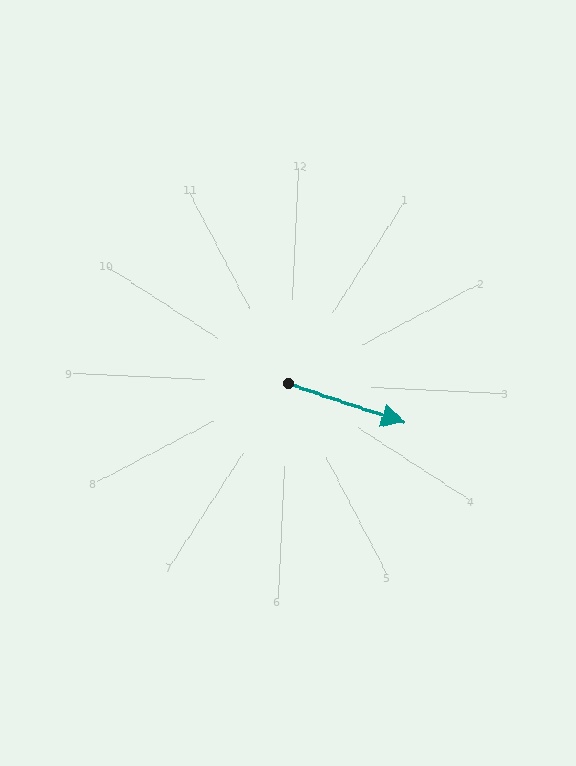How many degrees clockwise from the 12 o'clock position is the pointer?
Approximately 106 degrees.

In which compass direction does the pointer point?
East.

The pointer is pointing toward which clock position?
Roughly 4 o'clock.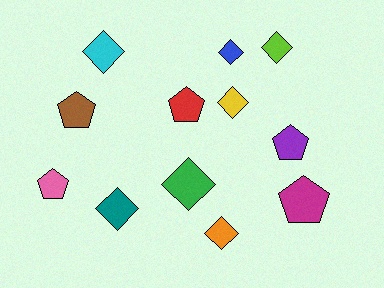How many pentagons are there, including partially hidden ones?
There are 5 pentagons.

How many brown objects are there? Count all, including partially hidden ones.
There is 1 brown object.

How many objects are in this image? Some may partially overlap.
There are 12 objects.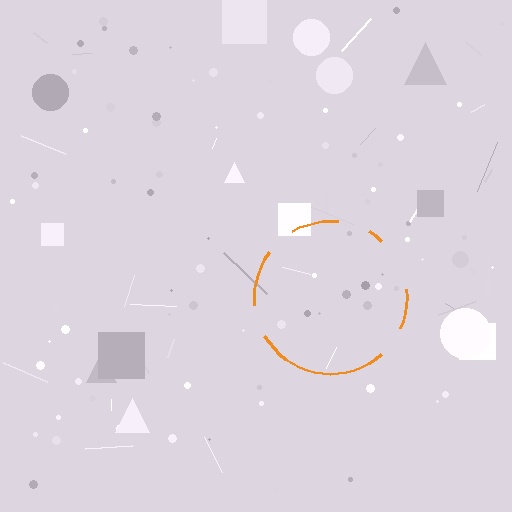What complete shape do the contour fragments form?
The contour fragments form a circle.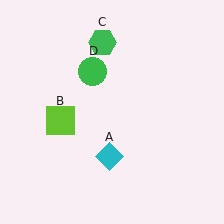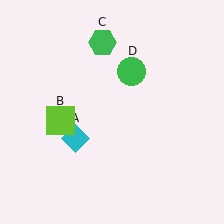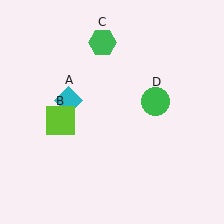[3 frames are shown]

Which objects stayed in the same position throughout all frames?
Lime square (object B) and green hexagon (object C) remained stationary.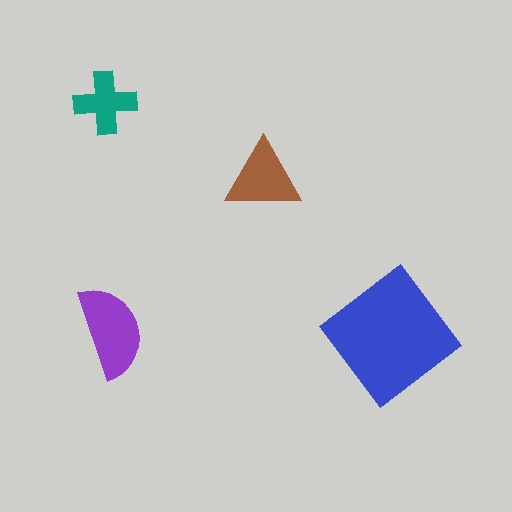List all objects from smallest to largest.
The teal cross, the brown triangle, the purple semicircle, the blue diamond.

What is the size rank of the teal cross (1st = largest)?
4th.